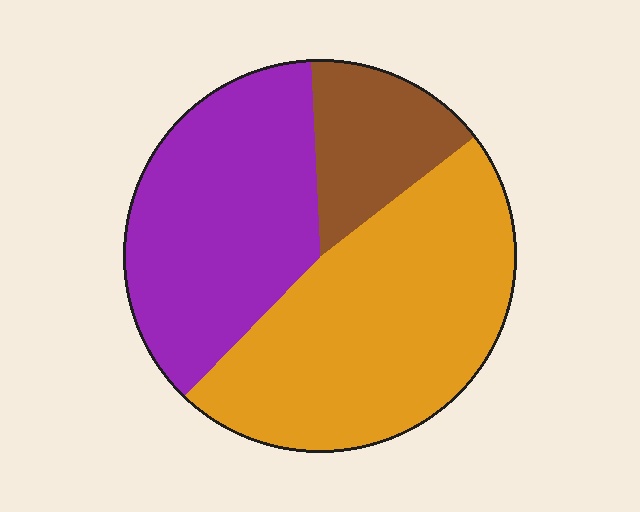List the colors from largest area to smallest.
From largest to smallest: orange, purple, brown.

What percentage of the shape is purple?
Purple covers 37% of the shape.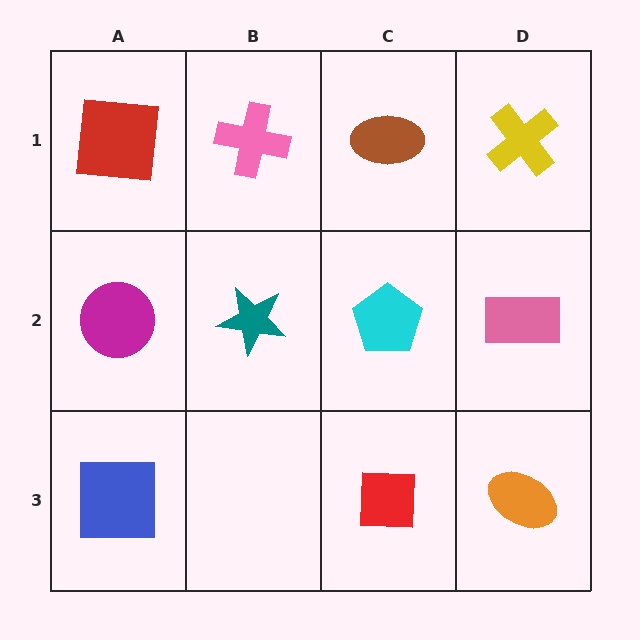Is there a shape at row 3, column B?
No, that cell is empty.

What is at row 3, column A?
A blue square.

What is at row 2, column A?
A magenta circle.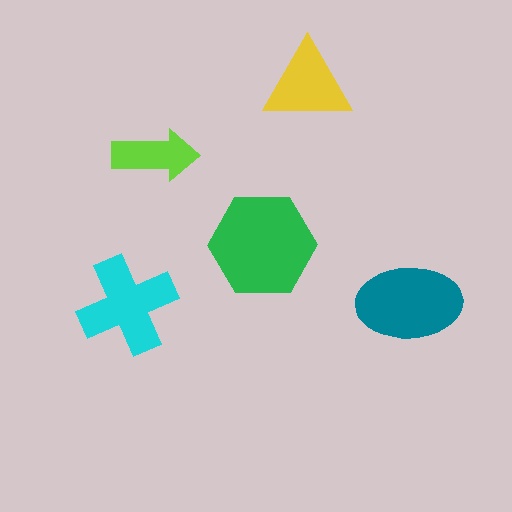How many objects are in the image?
There are 5 objects in the image.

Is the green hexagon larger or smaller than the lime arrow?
Larger.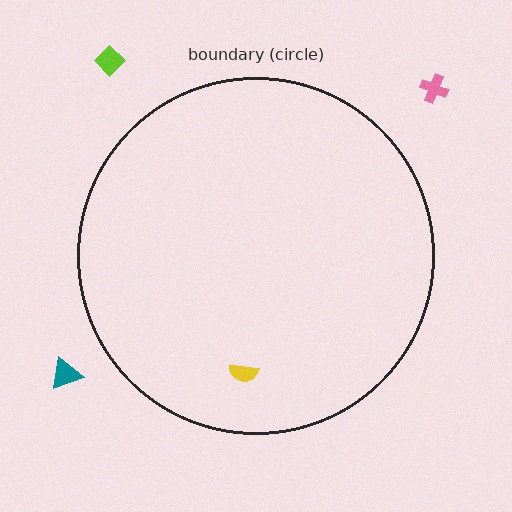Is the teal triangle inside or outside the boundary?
Outside.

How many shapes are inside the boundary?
1 inside, 3 outside.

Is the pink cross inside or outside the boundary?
Outside.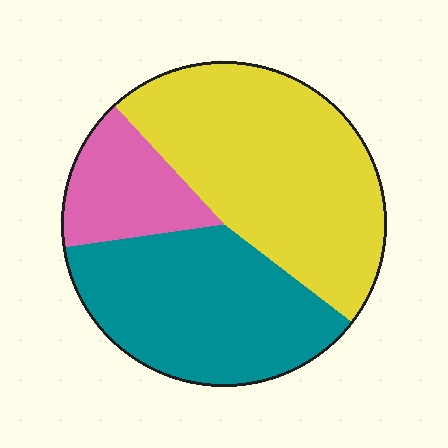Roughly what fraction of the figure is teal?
Teal takes up about three eighths (3/8) of the figure.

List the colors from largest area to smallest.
From largest to smallest: yellow, teal, pink.